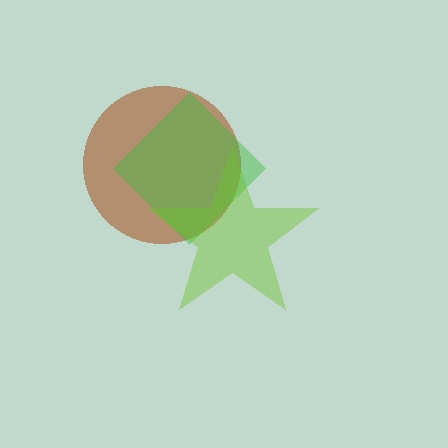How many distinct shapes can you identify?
There are 3 distinct shapes: a brown circle, a green diamond, a lime star.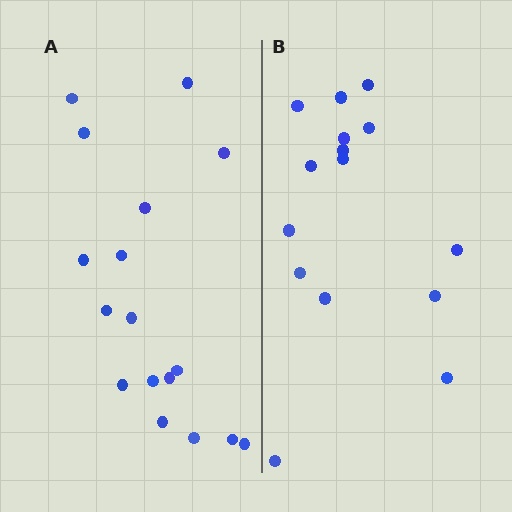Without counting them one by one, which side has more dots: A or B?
Region A (the left region) has more dots.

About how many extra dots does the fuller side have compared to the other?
Region A has just a few more — roughly 2 or 3 more dots than region B.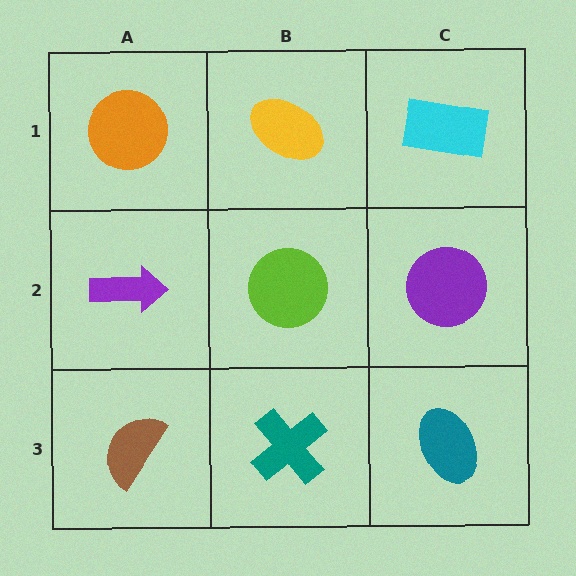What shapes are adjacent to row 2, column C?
A cyan rectangle (row 1, column C), a teal ellipse (row 3, column C), a lime circle (row 2, column B).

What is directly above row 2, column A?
An orange circle.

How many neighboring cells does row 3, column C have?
2.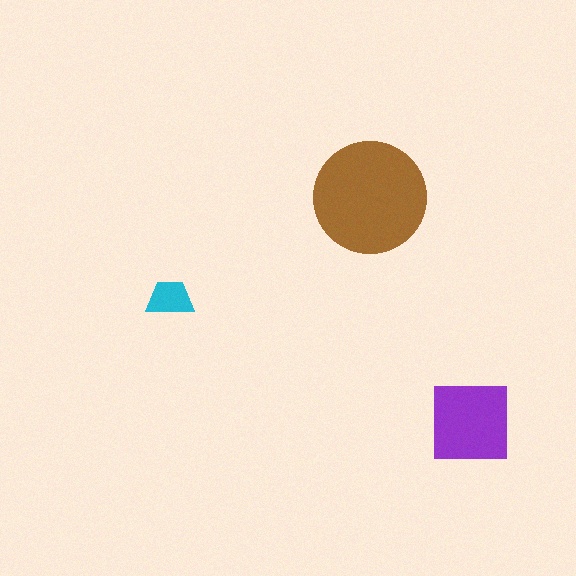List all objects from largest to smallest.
The brown circle, the purple square, the cyan trapezoid.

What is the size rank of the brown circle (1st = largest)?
1st.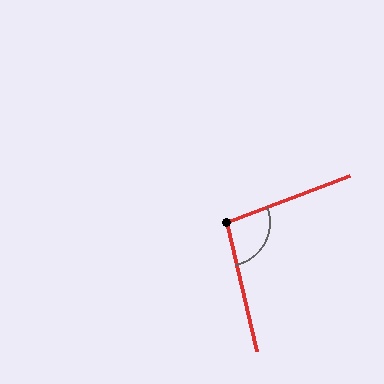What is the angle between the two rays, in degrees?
Approximately 98 degrees.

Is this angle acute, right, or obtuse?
It is obtuse.